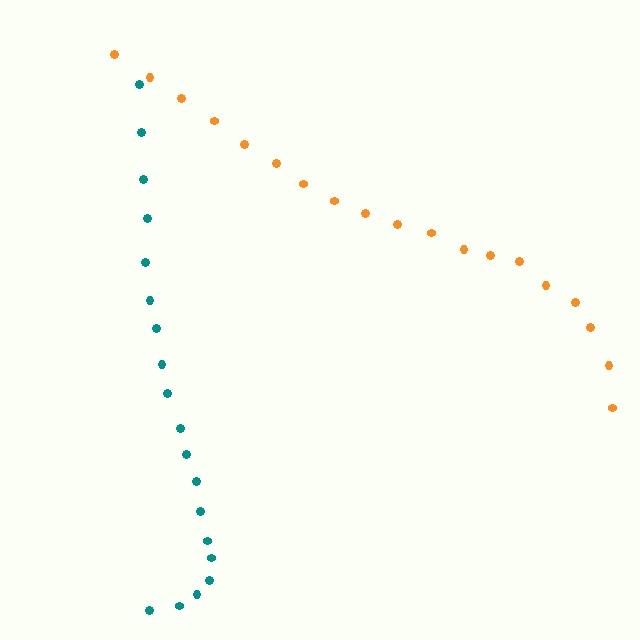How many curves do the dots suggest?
There are 2 distinct paths.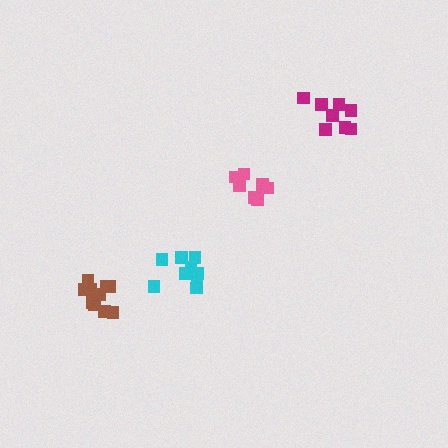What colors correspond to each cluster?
The clusters are colored: cyan, pink, magenta, brown.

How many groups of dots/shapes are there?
There are 4 groups.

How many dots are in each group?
Group 1: 9 dots, Group 2: 8 dots, Group 3: 8 dots, Group 4: 10 dots (35 total).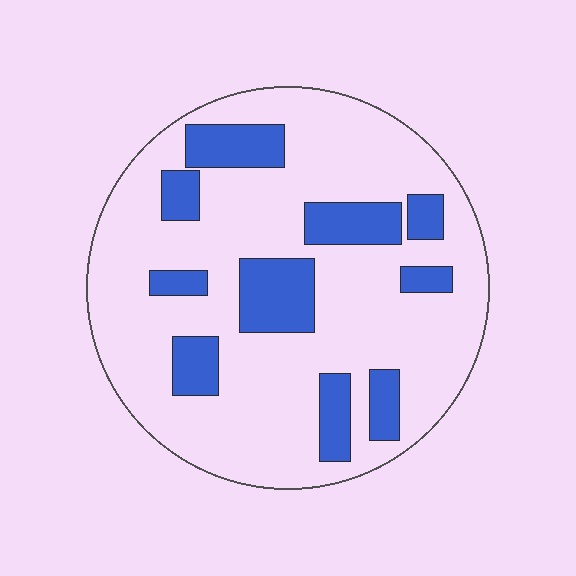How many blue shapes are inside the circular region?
10.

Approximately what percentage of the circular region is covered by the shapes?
Approximately 25%.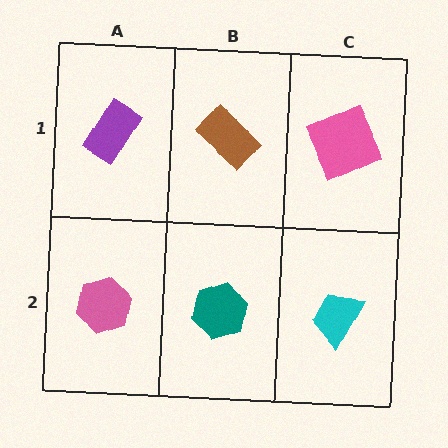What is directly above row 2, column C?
A pink square.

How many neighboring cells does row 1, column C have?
2.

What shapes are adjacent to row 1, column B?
A teal hexagon (row 2, column B), a purple rectangle (row 1, column A), a pink square (row 1, column C).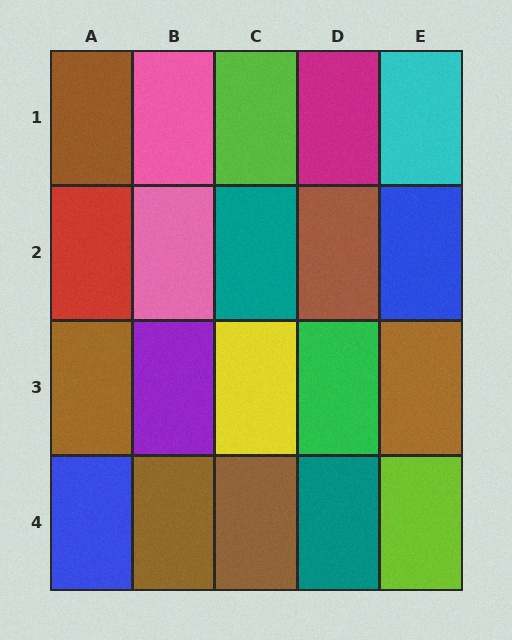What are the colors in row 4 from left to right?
Blue, brown, brown, teal, lime.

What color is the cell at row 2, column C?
Teal.